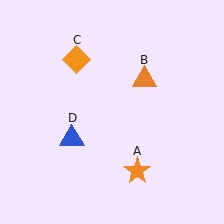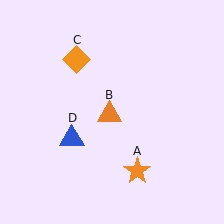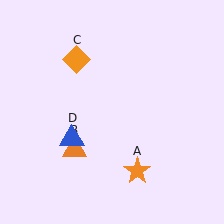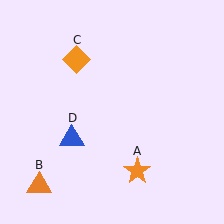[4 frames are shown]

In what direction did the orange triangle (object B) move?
The orange triangle (object B) moved down and to the left.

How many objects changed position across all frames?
1 object changed position: orange triangle (object B).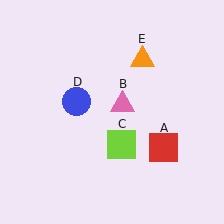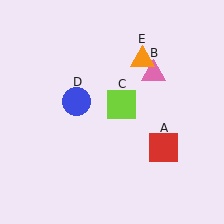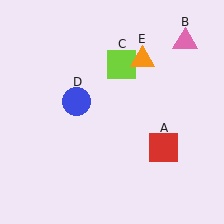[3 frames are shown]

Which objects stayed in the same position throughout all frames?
Red square (object A) and blue circle (object D) and orange triangle (object E) remained stationary.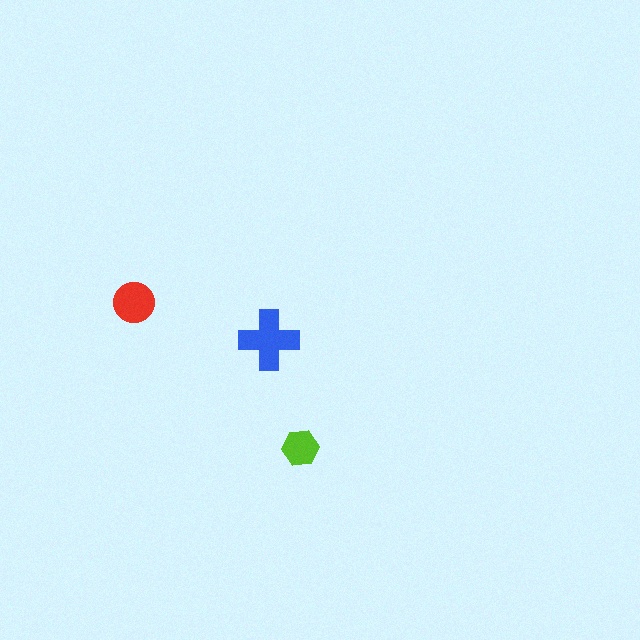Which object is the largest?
The blue cross.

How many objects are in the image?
There are 3 objects in the image.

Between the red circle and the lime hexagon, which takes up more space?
The red circle.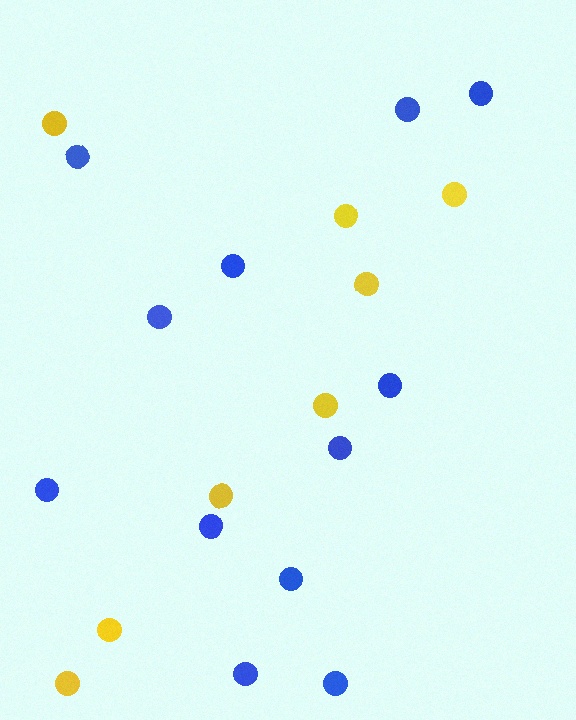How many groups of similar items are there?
There are 2 groups: one group of yellow circles (8) and one group of blue circles (12).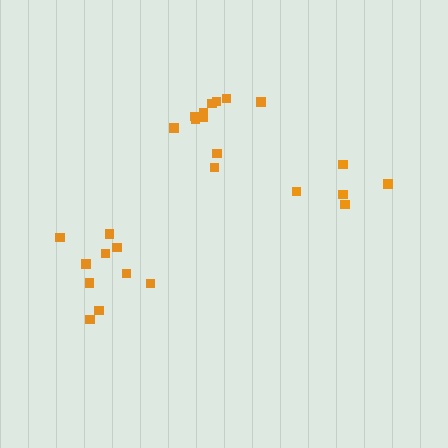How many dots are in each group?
Group 1: 5 dots, Group 2: 11 dots, Group 3: 10 dots (26 total).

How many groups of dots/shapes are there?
There are 3 groups.